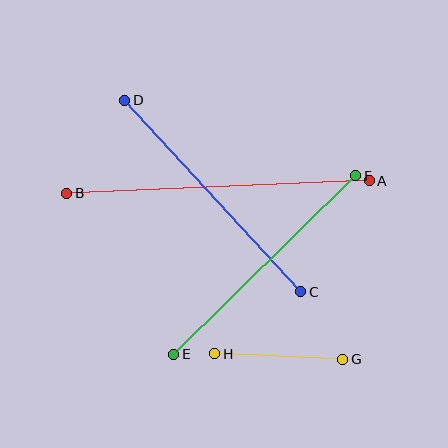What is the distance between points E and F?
The distance is approximately 255 pixels.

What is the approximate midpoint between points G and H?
The midpoint is at approximately (279, 357) pixels.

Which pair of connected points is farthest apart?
Points A and B are farthest apart.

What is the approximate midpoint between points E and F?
The midpoint is at approximately (265, 265) pixels.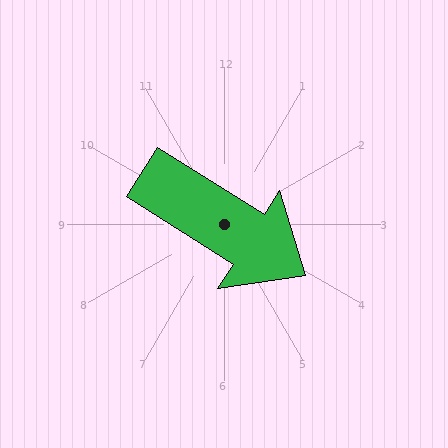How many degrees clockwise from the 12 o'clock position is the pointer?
Approximately 122 degrees.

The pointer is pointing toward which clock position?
Roughly 4 o'clock.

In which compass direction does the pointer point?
Southeast.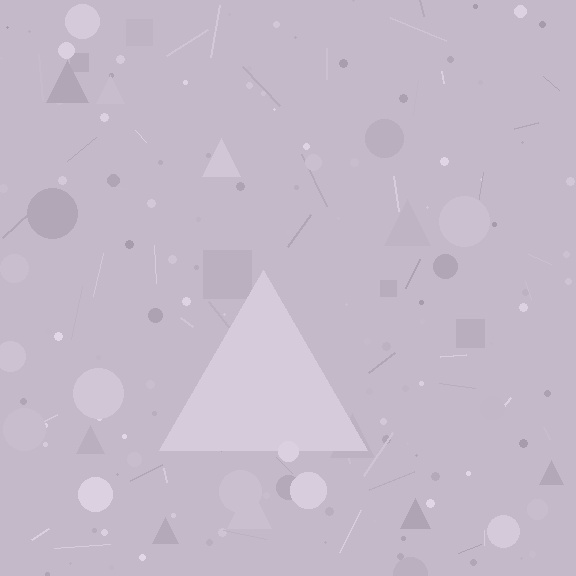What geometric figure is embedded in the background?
A triangle is embedded in the background.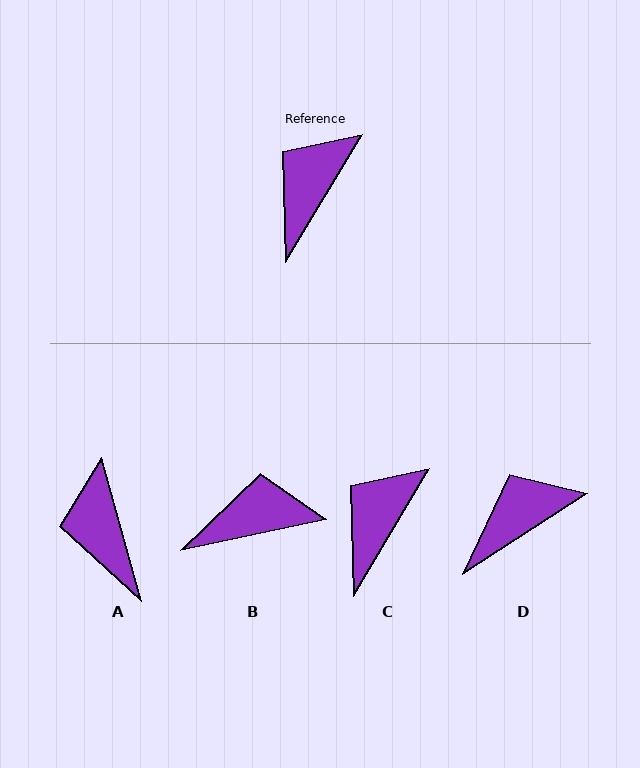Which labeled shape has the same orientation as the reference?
C.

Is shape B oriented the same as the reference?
No, it is off by about 47 degrees.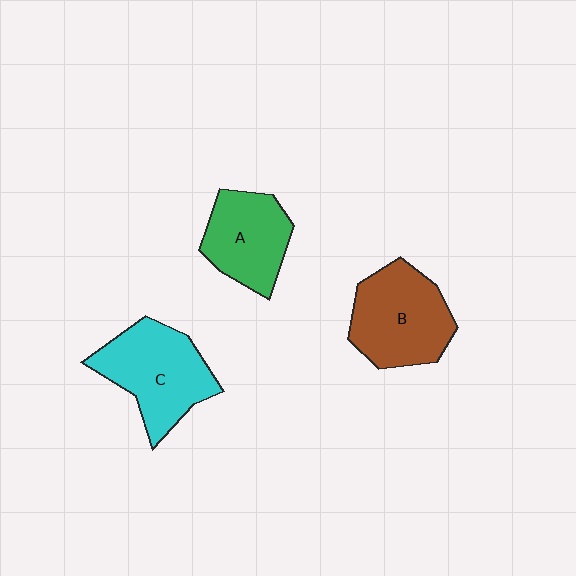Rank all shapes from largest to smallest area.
From largest to smallest: C (cyan), B (brown), A (green).